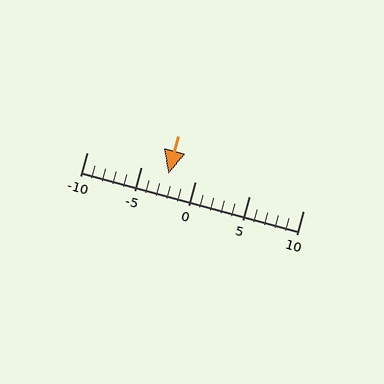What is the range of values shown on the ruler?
The ruler shows values from -10 to 10.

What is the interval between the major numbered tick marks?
The major tick marks are spaced 5 units apart.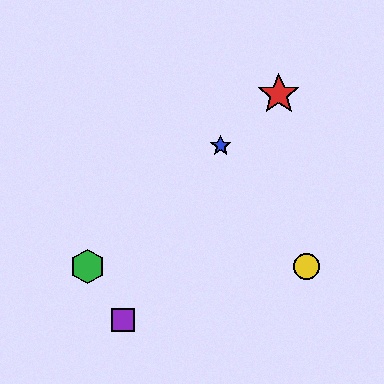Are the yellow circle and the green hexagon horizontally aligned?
Yes, both are at y≈267.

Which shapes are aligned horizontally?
The green hexagon, the yellow circle are aligned horizontally.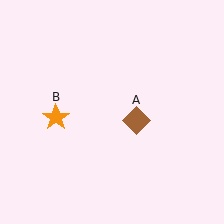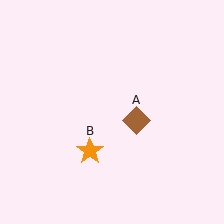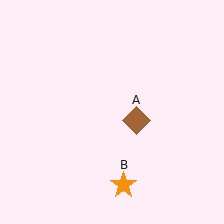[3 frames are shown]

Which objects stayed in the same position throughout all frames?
Brown diamond (object A) remained stationary.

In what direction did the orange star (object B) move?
The orange star (object B) moved down and to the right.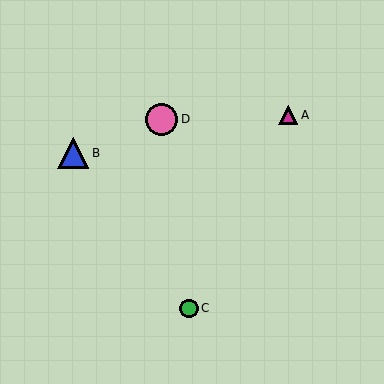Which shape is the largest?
The pink circle (labeled D) is the largest.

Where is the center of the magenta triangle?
The center of the magenta triangle is at (288, 115).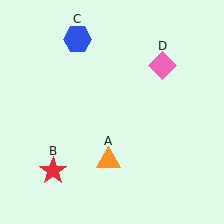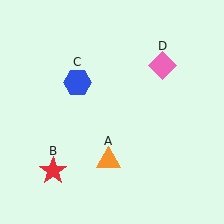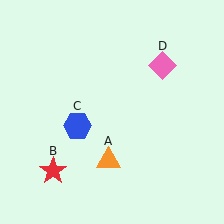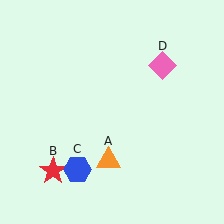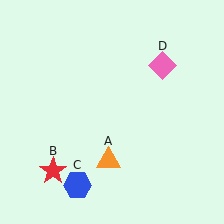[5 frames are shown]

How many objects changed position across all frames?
1 object changed position: blue hexagon (object C).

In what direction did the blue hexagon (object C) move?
The blue hexagon (object C) moved down.